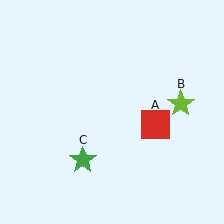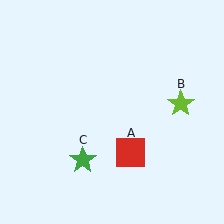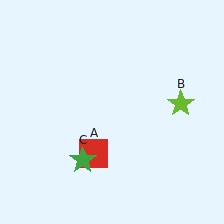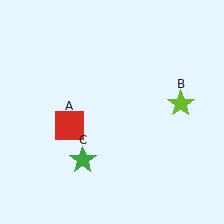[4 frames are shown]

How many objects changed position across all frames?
1 object changed position: red square (object A).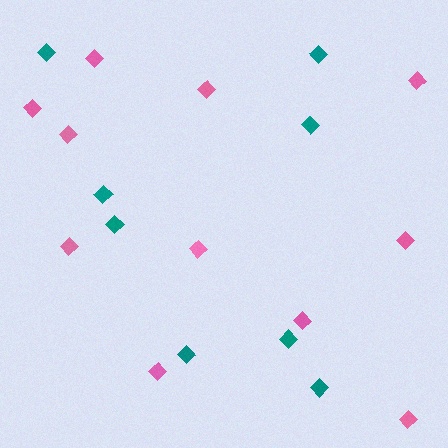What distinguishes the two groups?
There are 2 groups: one group of teal diamonds (8) and one group of pink diamonds (11).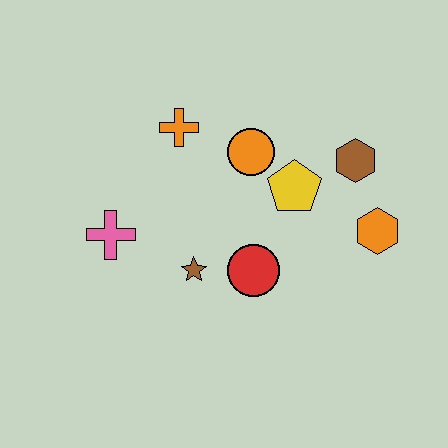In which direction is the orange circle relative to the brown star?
The orange circle is above the brown star.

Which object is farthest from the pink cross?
The orange hexagon is farthest from the pink cross.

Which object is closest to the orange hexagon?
The brown hexagon is closest to the orange hexagon.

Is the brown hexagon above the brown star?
Yes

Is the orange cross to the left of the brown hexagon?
Yes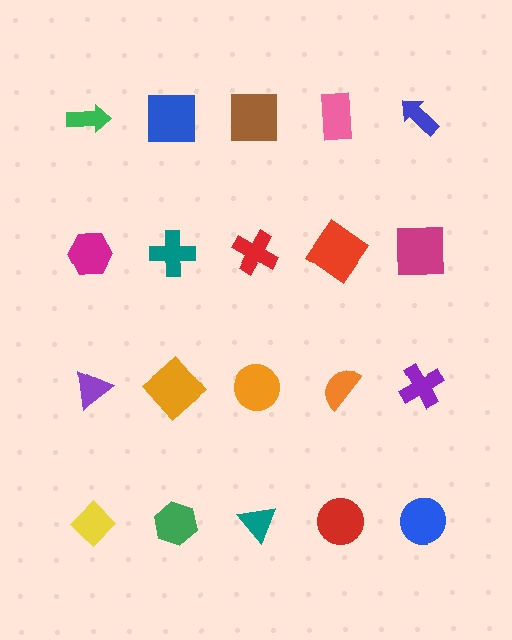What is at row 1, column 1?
A green arrow.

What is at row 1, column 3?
A brown square.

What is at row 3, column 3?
An orange circle.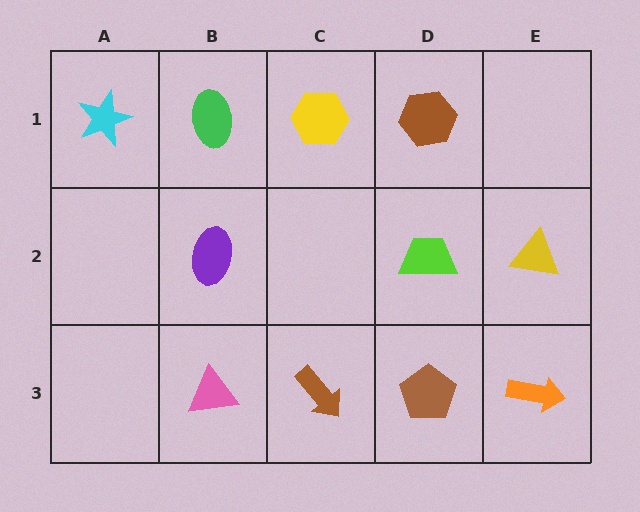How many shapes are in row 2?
3 shapes.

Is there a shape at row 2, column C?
No, that cell is empty.